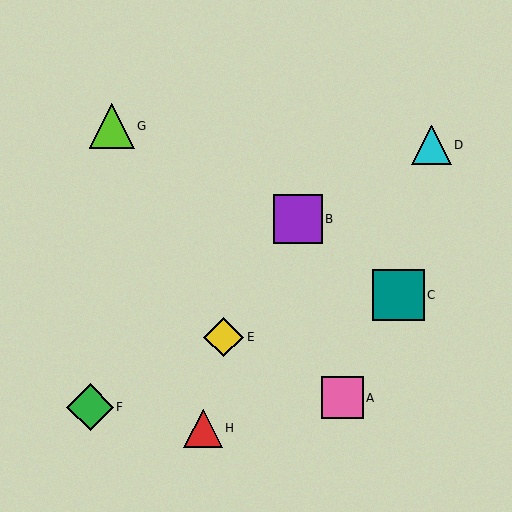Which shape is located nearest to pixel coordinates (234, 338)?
The yellow diamond (labeled E) at (224, 337) is nearest to that location.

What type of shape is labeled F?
Shape F is a green diamond.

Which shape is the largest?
The teal square (labeled C) is the largest.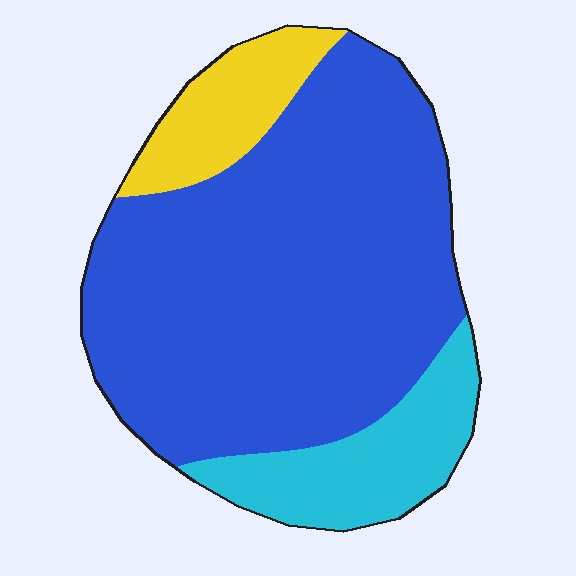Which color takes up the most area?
Blue, at roughly 70%.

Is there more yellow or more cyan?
Cyan.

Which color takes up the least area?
Yellow, at roughly 10%.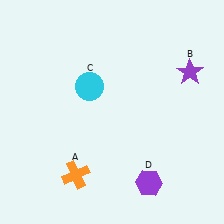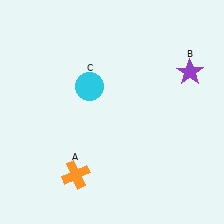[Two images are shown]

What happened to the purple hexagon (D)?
The purple hexagon (D) was removed in Image 2. It was in the bottom-right area of Image 1.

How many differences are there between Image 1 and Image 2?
There is 1 difference between the two images.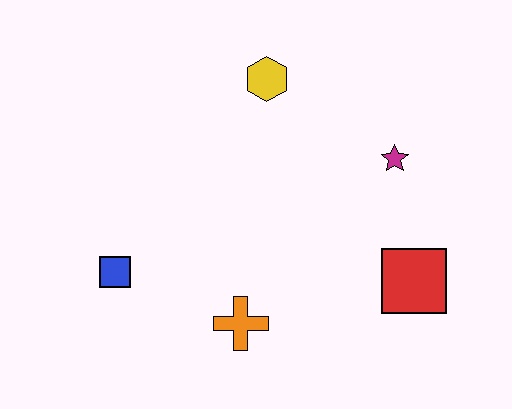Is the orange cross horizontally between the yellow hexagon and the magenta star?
No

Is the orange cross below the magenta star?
Yes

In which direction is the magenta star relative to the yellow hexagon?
The magenta star is to the right of the yellow hexagon.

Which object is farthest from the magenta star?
The blue square is farthest from the magenta star.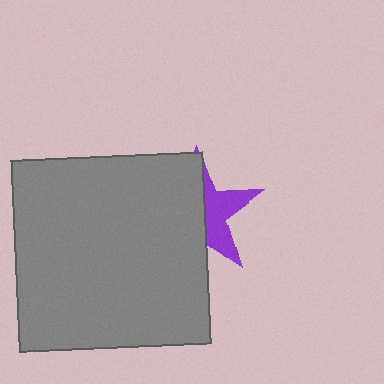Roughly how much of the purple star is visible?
A small part of it is visible (roughly 40%).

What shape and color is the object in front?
The object in front is a gray square.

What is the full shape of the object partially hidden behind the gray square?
The partially hidden object is a purple star.